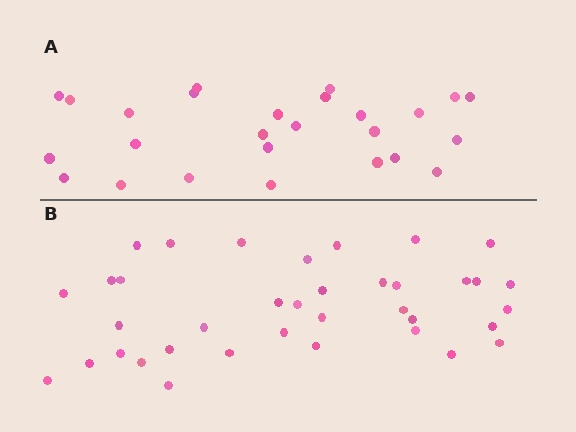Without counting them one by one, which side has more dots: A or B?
Region B (the bottom region) has more dots.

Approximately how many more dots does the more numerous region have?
Region B has roughly 12 or so more dots than region A.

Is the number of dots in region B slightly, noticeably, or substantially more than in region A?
Region B has noticeably more, but not dramatically so. The ratio is roughly 1.4 to 1.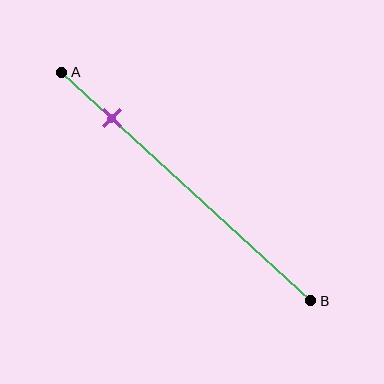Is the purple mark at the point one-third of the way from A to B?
No, the mark is at about 20% from A, not at the 33% one-third point.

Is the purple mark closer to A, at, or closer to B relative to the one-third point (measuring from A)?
The purple mark is closer to point A than the one-third point of segment AB.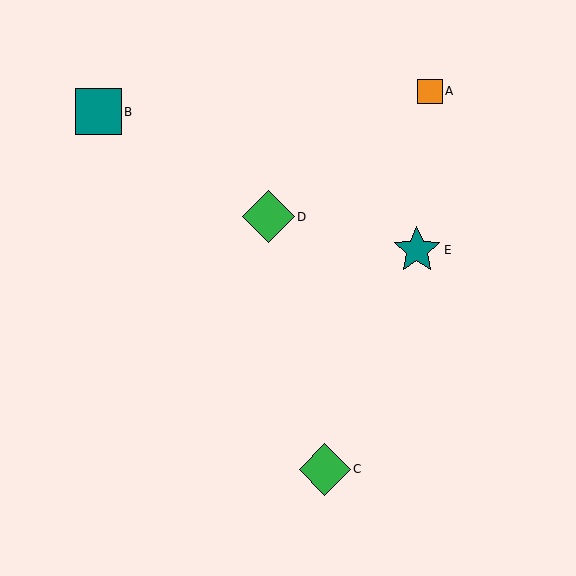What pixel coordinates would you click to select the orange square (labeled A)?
Click at (430, 91) to select the orange square A.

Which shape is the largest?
The green diamond (labeled D) is the largest.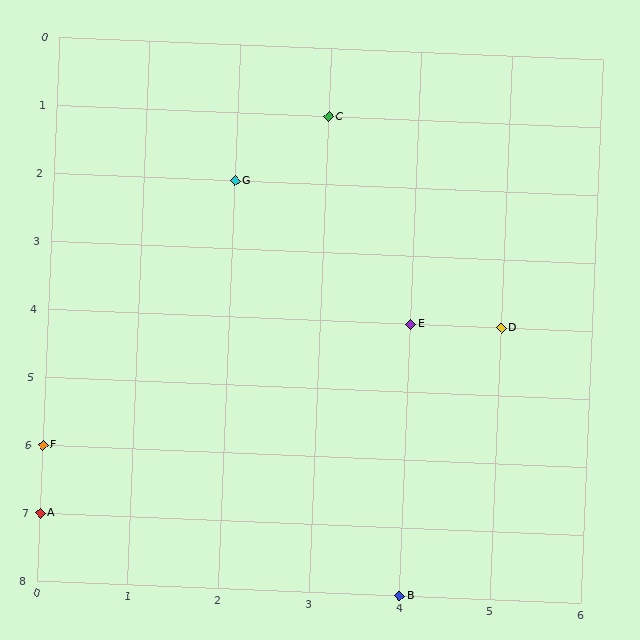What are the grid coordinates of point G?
Point G is at grid coordinates (2, 2).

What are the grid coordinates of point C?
Point C is at grid coordinates (3, 1).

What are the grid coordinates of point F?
Point F is at grid coordinates (0, 6).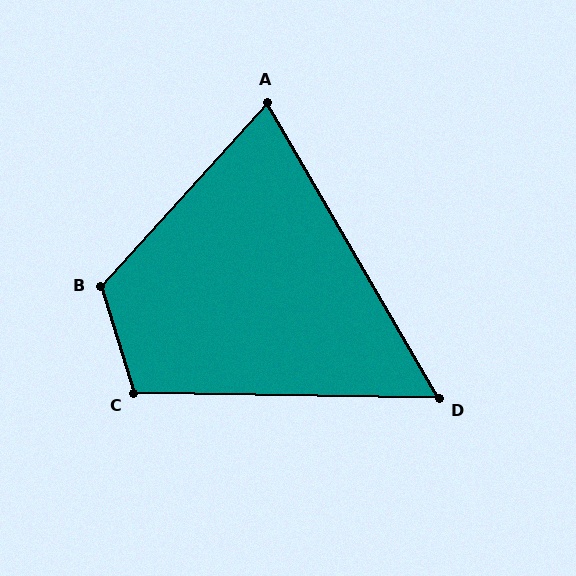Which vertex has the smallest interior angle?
D, at approximately 59 degrees.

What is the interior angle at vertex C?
Approximately 108 degrees (obtuse).